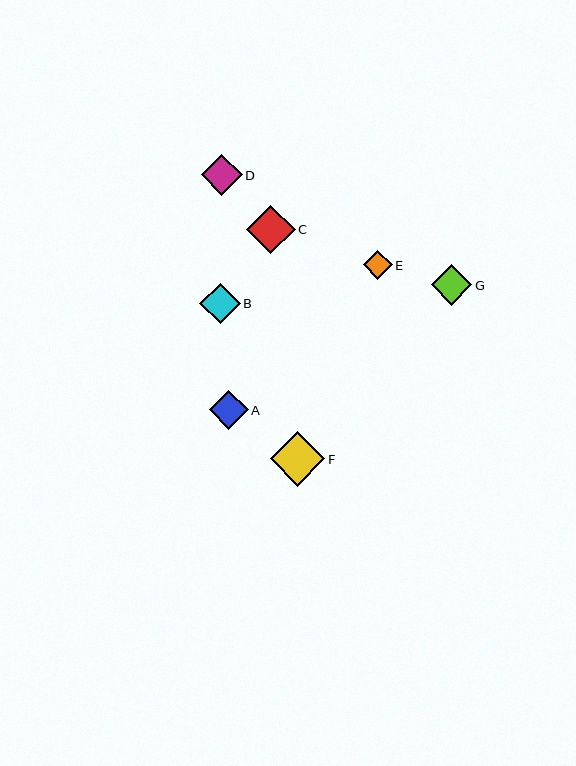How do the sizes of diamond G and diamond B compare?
Diamond G and diamond B are approximately the same size.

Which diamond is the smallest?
Diamond E is the smallest with a size of approximately 29 pixels.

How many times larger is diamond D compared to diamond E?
Diamond D is approximately 1.4 times the size of diamond E.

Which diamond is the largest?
Diamond F is the largest with a size of approximately 54 pixels.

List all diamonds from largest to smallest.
From largest to smallest: F, C, D, G, B, A, E.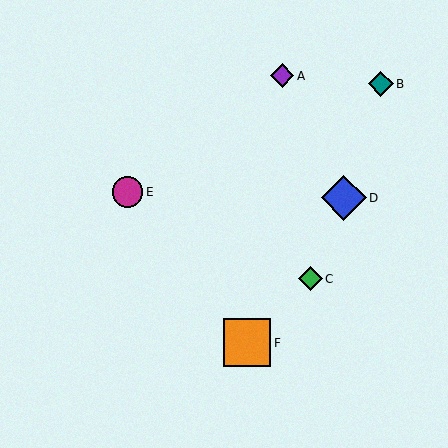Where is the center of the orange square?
The center of the orange square is at (247, 343).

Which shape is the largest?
The orange square (labeled F) is the largest.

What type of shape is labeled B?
Shape B is a teal diamond.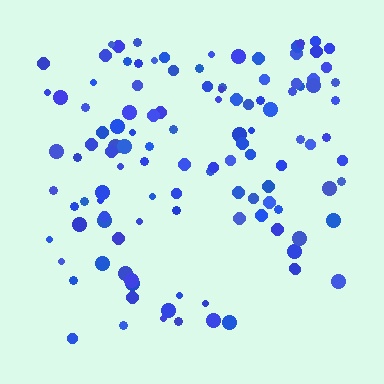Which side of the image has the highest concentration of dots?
The top.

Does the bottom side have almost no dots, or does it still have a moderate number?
Still a moderate number, just noticeably fewer than the top.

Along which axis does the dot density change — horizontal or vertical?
Vertical.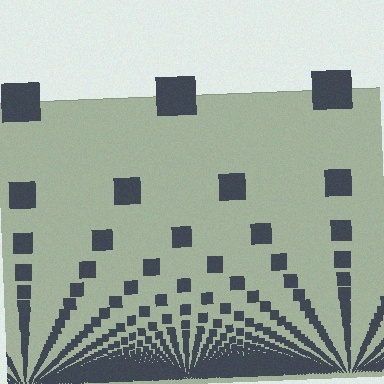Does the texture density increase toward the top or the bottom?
Density increases toward the bottom.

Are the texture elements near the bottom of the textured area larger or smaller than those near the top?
Smaller. The gradient is inverted — elements near the bottom are smaller and denser.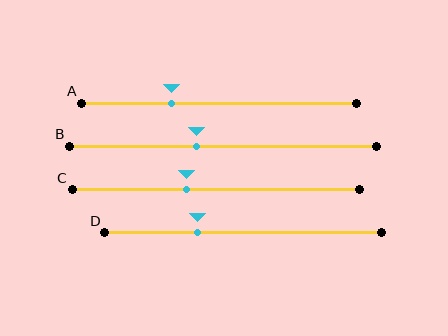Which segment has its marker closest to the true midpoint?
Segment B has its marker closest to the true midpoint.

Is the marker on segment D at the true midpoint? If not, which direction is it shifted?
No, the marker on segment D is shifted to the left by about 17% of the segment length.